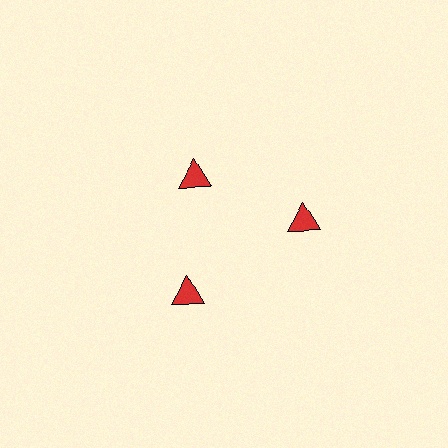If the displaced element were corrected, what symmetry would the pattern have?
It would have 3-fold rotational symmetry — the pattern would map onto itself every 120 degrees.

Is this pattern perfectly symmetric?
No. The 3 red triangles are arranged in a ring, but one element near the 11 o'clock position is pulled inward toward the center, breaking the 3-fold rotational symmetry.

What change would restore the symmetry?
The symmetry would be restored by moving it outward, back onto the ring so that all 3 triangles sit at equal angles and equal distance from the center.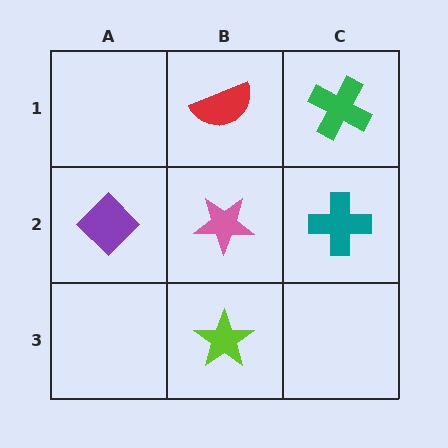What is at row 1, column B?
A red semicircle.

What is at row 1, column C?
A green cross.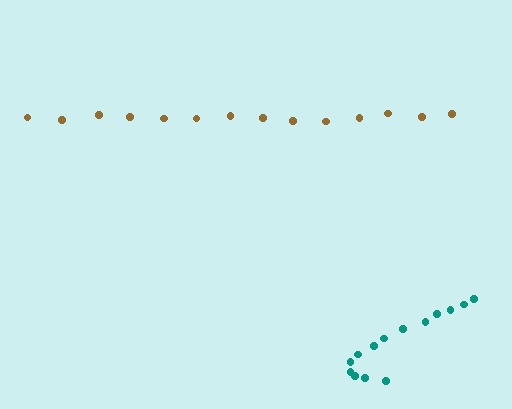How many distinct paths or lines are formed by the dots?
There are 2 distinct paths.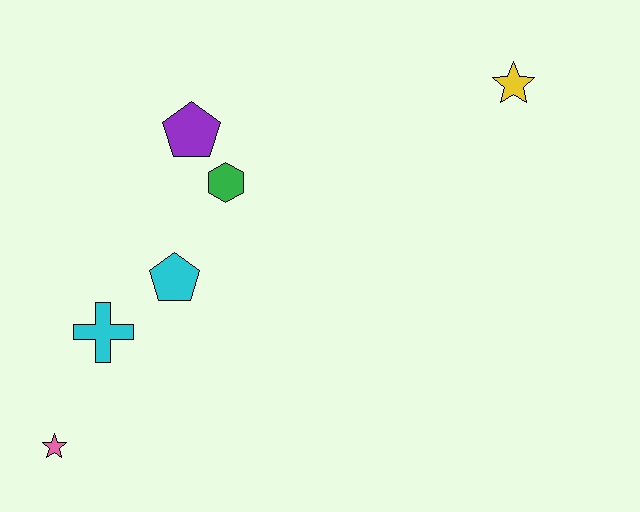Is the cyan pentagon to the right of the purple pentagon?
No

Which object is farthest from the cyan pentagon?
The yellow star is farthest from the cyan pentagon.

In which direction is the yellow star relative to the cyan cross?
The yellow star is to the right of the cyan cross.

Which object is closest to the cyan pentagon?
The cyan cross is closest to the cyan pentagon.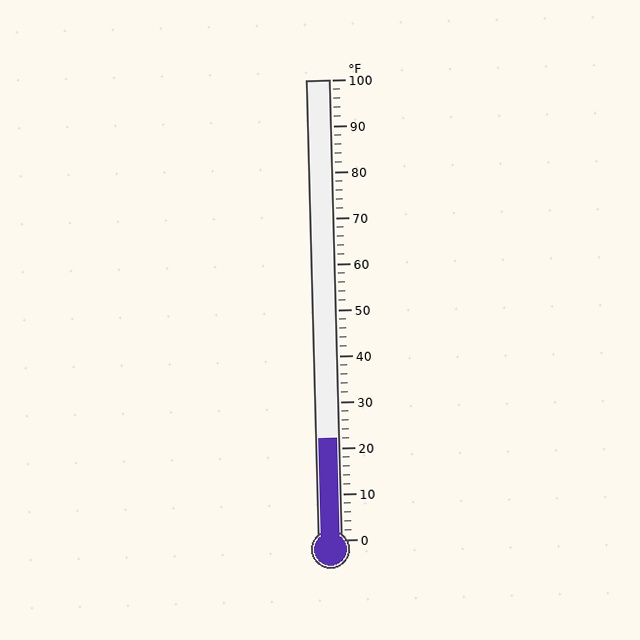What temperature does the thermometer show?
The thermometer shows approximately 22°F.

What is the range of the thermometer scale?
The thermometer scale ranges from 0°F to 100°F.